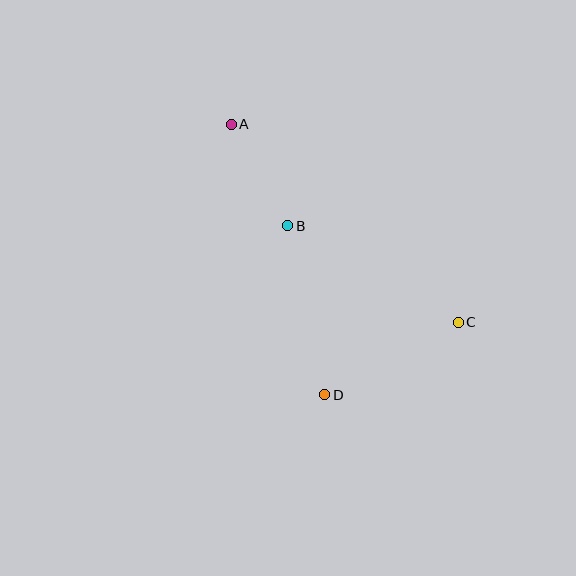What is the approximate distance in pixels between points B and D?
The distance between B and D is approximately 173 pixels.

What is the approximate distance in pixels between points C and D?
The distance between C and D is approximately 152 pixels.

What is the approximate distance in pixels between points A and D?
The distance between A and D is approximately 286 pixels.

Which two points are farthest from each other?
Points A and C are farthest from each other.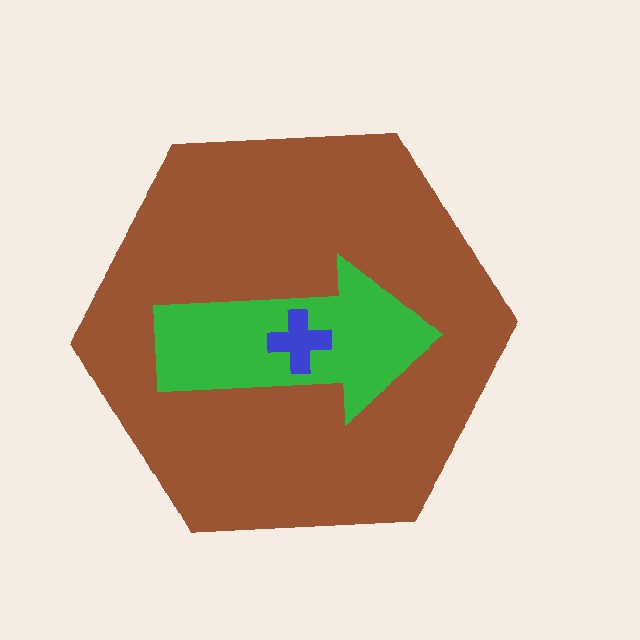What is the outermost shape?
The brown hexagon.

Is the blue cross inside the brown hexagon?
Yes.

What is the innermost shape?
The blue cross.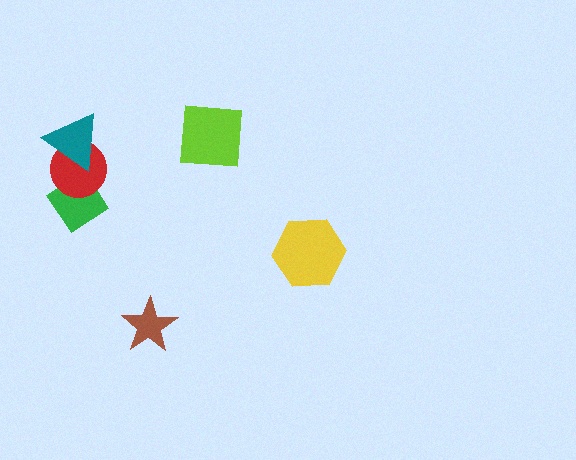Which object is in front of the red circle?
The teal triangle is in front of the red circle.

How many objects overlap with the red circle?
2 objects overlap with the red circle.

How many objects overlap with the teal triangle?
1 object overlaps with the teal triangle.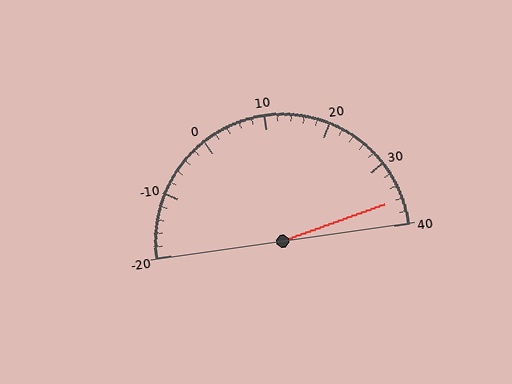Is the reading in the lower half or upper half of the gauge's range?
The reading is in the upper half of the range (-20 to 40).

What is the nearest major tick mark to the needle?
The nearest major tick mark is 40.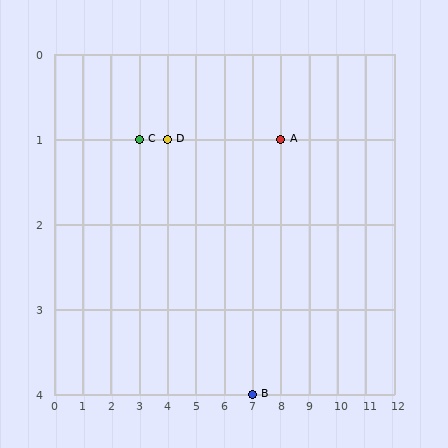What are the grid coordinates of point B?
Point B is at grid coordinates (7, 4).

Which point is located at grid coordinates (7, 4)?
Point B is at (7, 4).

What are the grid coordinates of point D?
Point D is at grid coordinates (4, 1).